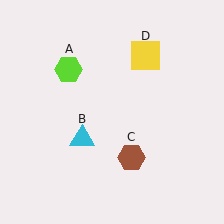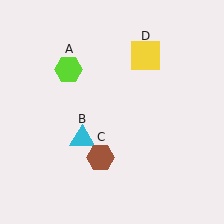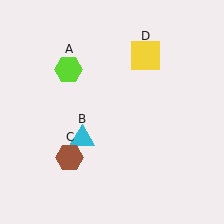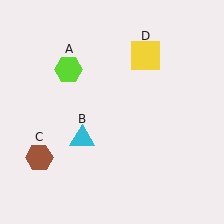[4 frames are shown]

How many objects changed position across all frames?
1 object changed position: brown hexagon (object C).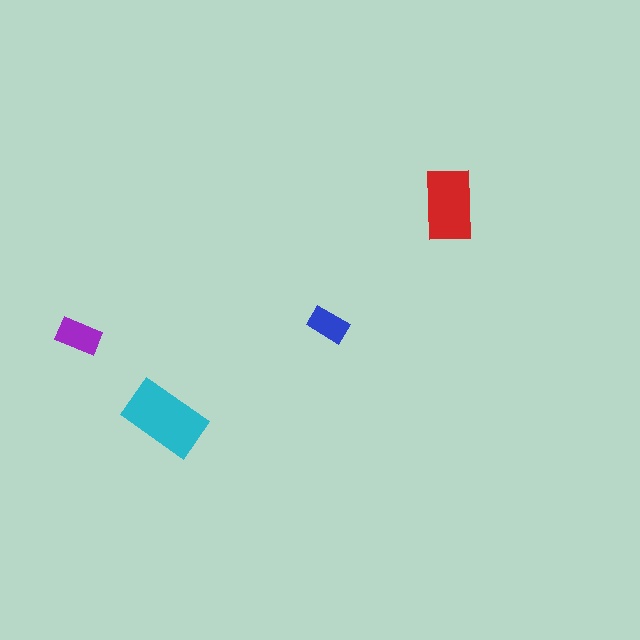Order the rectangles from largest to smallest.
the cyan one, the red one, the purple one, the blue one.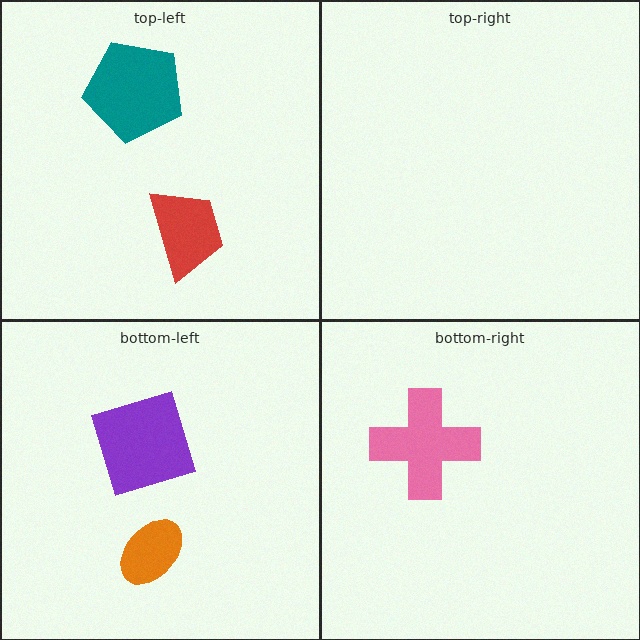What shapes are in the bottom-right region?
The pink cross.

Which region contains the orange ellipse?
The bottom-left region.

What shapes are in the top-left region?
The teal pentagon, the red trapezoid.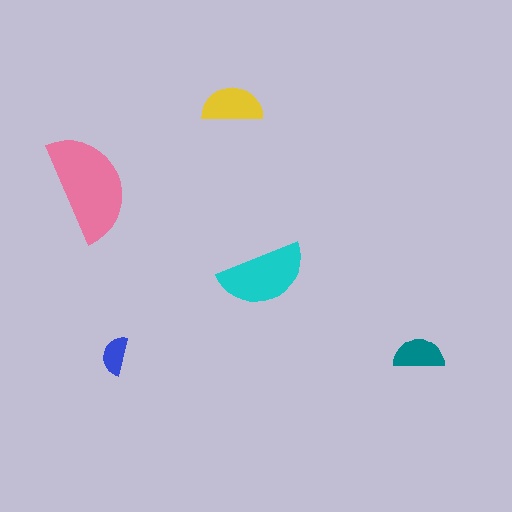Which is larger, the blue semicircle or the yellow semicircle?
The yellow one.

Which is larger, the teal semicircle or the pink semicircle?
The pink one.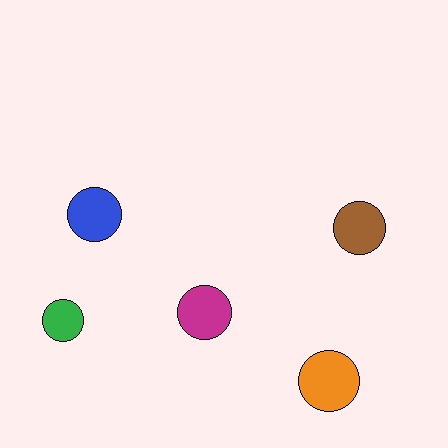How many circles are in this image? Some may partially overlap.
There are 5 circles.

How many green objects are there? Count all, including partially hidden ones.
There is 1 green object.